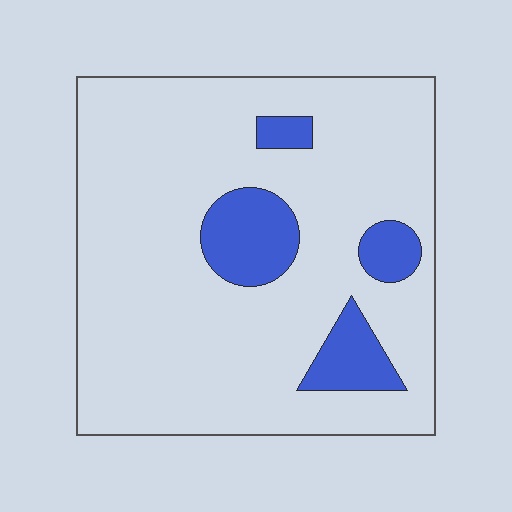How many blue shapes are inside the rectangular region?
4.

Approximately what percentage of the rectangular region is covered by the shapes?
Approximately 15%.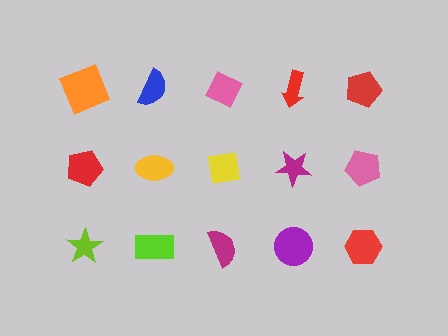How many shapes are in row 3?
5 shapes.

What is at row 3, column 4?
A purple circle.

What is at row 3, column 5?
A red hexagon.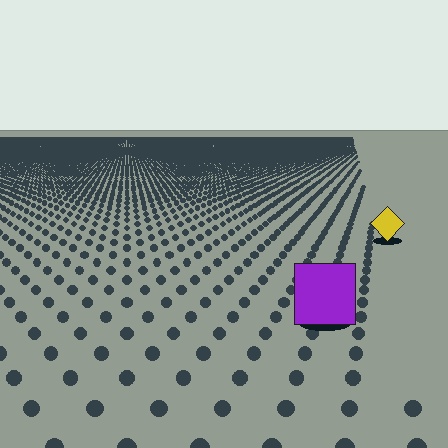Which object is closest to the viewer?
The purple square is closest. The texture marks near it are larger and more spread out.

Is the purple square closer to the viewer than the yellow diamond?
Yes. The purple square is closer — you can tell from the texture gradient: the ground texture is coarser near it.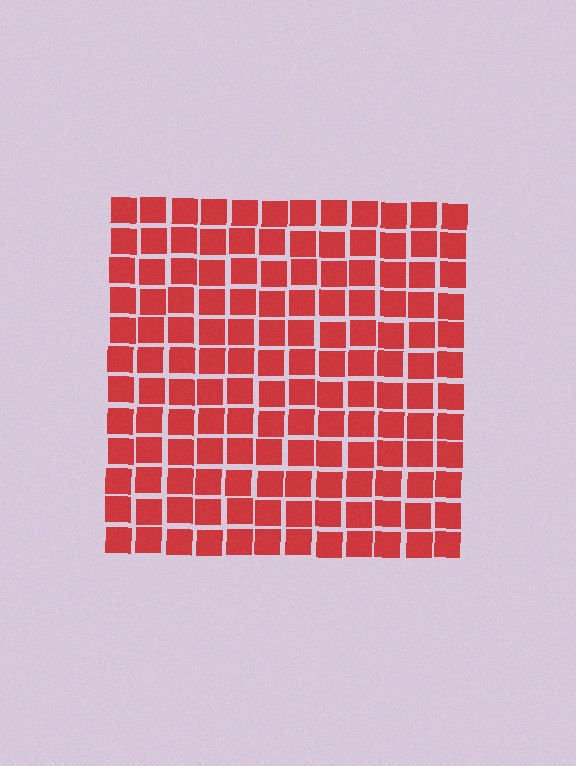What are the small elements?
The small elements are squares.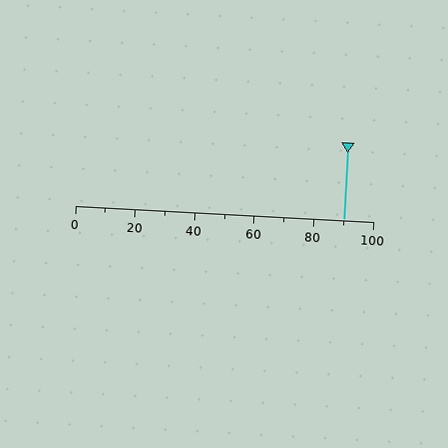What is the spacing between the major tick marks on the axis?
The major ticks are spaced 20 apart.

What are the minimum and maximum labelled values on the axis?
The axis runs from 0 to 100.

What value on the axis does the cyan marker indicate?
The marker indicates approximately 90.